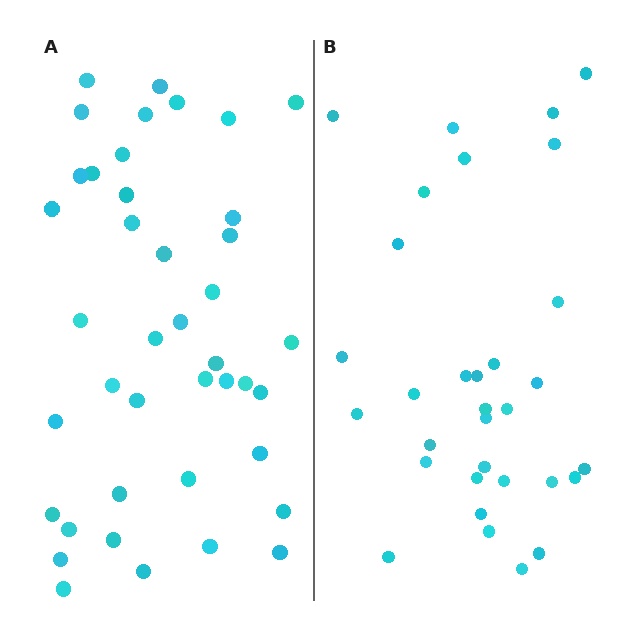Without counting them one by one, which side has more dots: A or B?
Region A (the left region) has more dots.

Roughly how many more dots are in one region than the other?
Region A has roughly 8 or so more dots than region B.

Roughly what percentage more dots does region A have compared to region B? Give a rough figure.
About 30% more.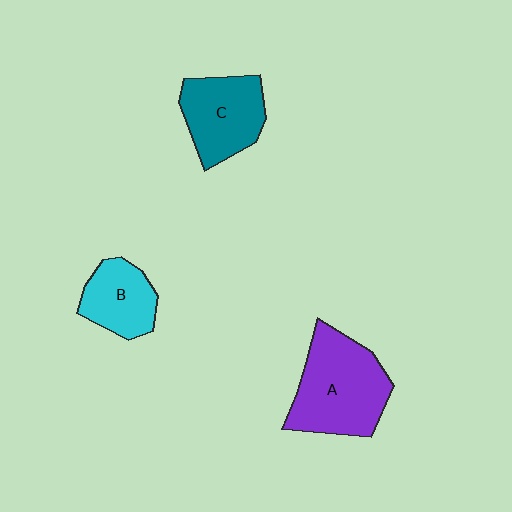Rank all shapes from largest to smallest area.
From largest to smallest: A (purple), C (teal), B (cyan).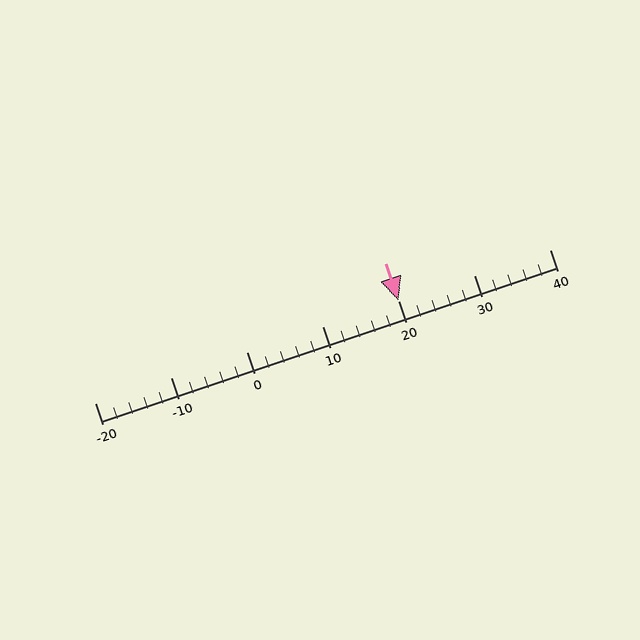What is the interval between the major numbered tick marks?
The major tick marks are spaced 10 units apart.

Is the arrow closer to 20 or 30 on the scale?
The arrow is closer to 20.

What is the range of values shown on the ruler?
The ruler shows values from -20 to 40.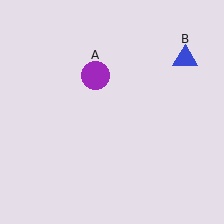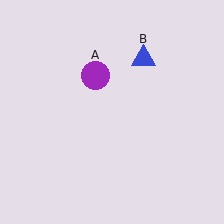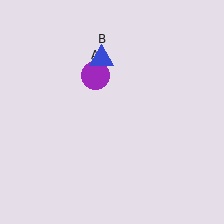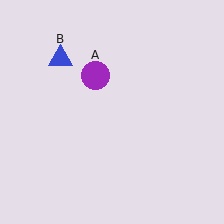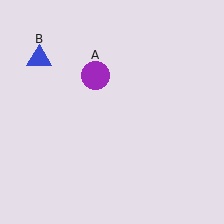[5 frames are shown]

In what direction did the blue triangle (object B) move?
The blue triangle (object B) moved left.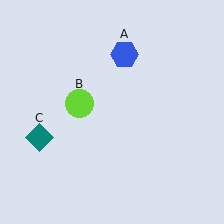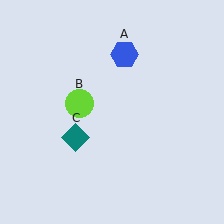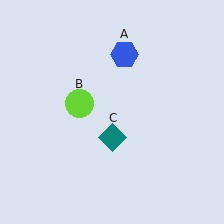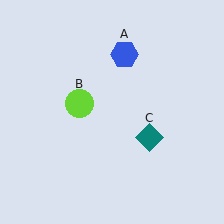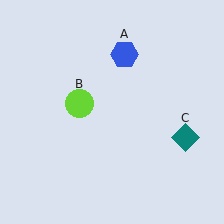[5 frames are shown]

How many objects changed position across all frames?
1 object changed position: teal diamond (object C).